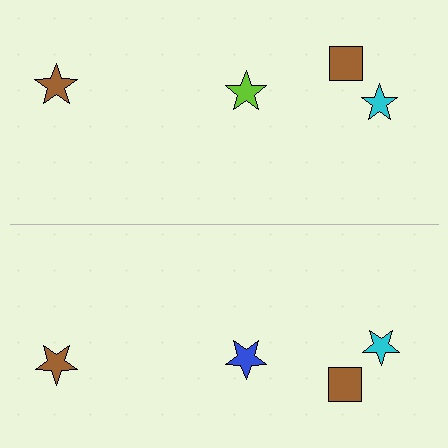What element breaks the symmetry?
The blue star on the bottom side breaks the symmetry — its mirror counterpart is lime.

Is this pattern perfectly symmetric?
No, the pattern is not perfectly symmetric. The blue star on the bottom side breaks the symmetry — its mirror counterpart is lime.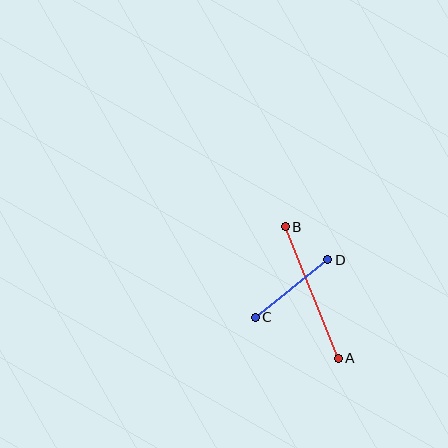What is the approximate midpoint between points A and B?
The midpoint is at approximately (312, 293) pixels.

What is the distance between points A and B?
The distance is approximately 142 pixels.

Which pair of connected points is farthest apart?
Points A and B are farthest apart.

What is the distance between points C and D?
The distance is approximately 93 pixels.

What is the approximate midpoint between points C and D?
The midpoint is at approximately (291, 289) pixels.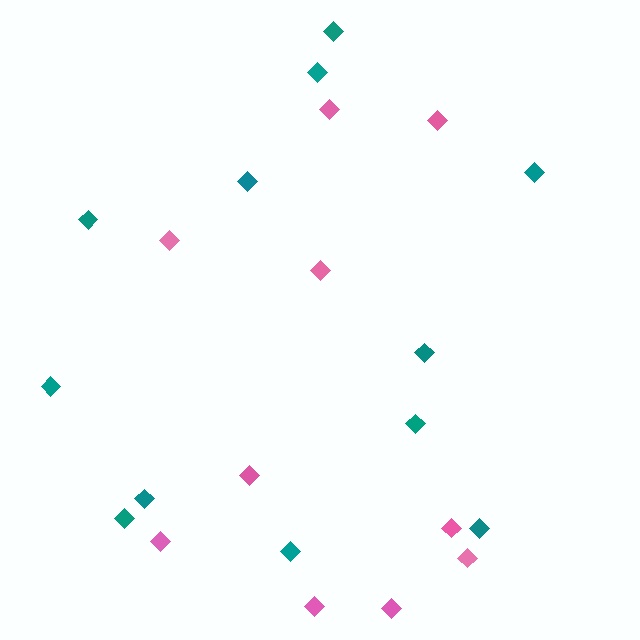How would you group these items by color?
There are 2 groups: one group of teal diamonds (12) and one group of pink diamonds (10).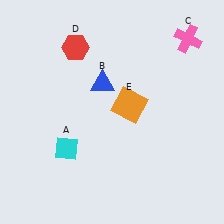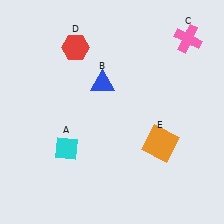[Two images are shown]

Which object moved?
The orange square (E) moved down.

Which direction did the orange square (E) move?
The orange square (E) moved down.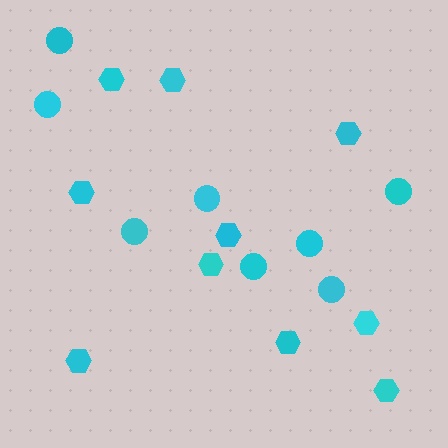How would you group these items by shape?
There are 2 groups: one group of circles (8) and one group of hexagons (10).